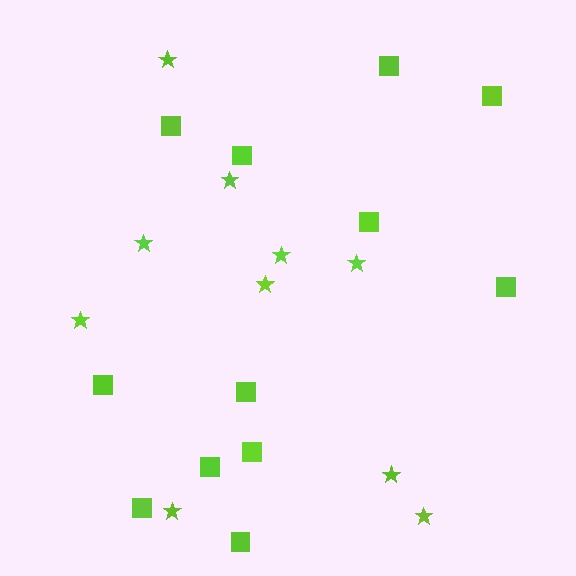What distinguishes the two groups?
There are 2 groups: one group of squares (12) and one group of stars (10).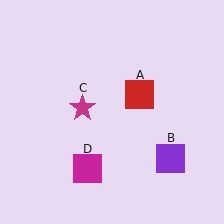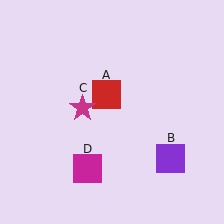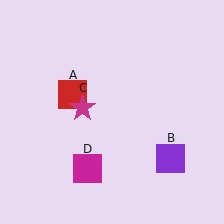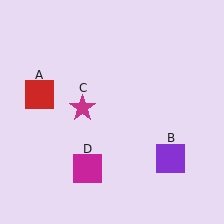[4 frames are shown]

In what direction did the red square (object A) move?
The red square (object A) moved left.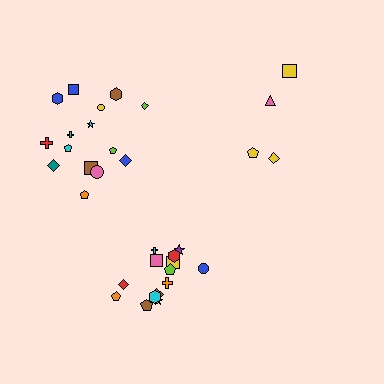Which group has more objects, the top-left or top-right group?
The top-left group.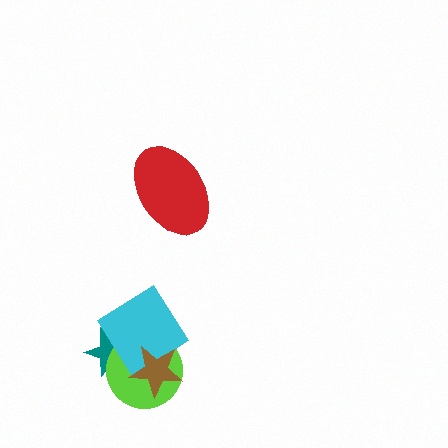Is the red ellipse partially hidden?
No, no other shape covers it.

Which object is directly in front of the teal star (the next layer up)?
The lime circle is directly in front of the teal star.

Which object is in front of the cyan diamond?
The brown star is in front of the cyan diamond.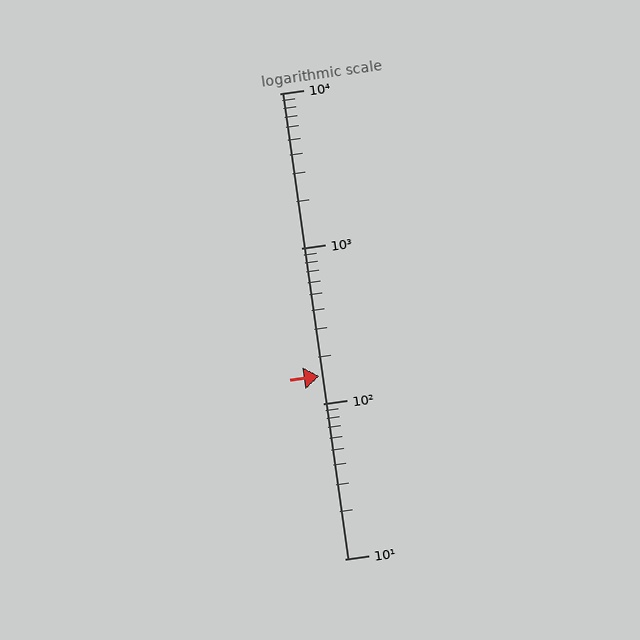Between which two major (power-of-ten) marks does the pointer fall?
The pointer is between 100 and 1000.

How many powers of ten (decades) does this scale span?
The scale spans 3 decades, from 10 to 10000.